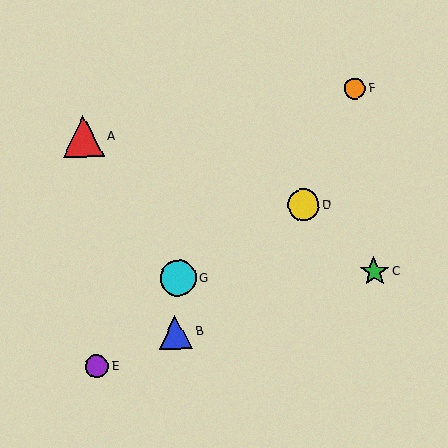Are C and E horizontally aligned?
No, C is at y≈272 and E is at y≈366.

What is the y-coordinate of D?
Object D is at y≈205.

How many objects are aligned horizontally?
2 objects (C, G) are aligned horizontally.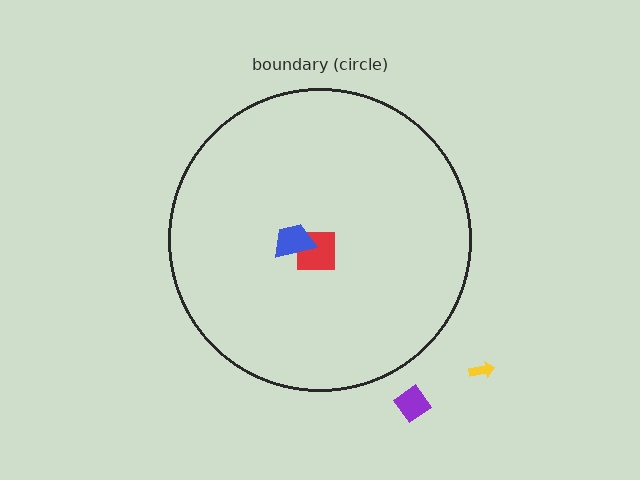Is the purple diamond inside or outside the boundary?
Outside.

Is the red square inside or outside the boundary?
Inside.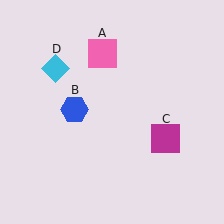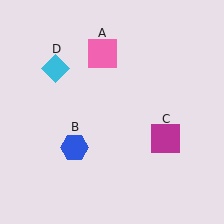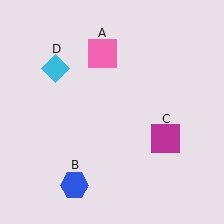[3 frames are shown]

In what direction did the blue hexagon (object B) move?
The blue hexagon (object B) moved down.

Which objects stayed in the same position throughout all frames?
Pink square (object A) and magenta square (object C) and cyan diamond (object D) remained stationary.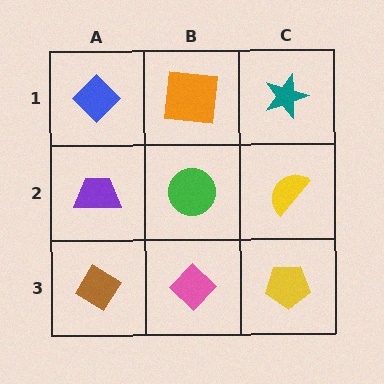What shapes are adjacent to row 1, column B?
A green circle (row 2, column B), a blue diamond (row 1, column A), a teal star (row 1, column C).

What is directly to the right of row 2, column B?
A yellow semicircle.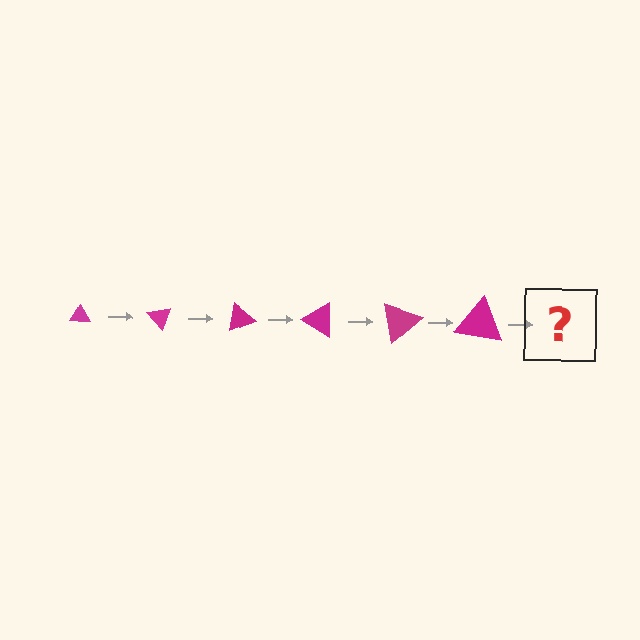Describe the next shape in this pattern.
It should be a triangle, larger than the previous one and rotated 300 degrees from the start.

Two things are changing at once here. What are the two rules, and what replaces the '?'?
The two rules are that the triangle grows larger each step and it rotates 50 degrees each step. The '?' should be a triangle, larger than the previous one and rotated 300 degrees from the start.